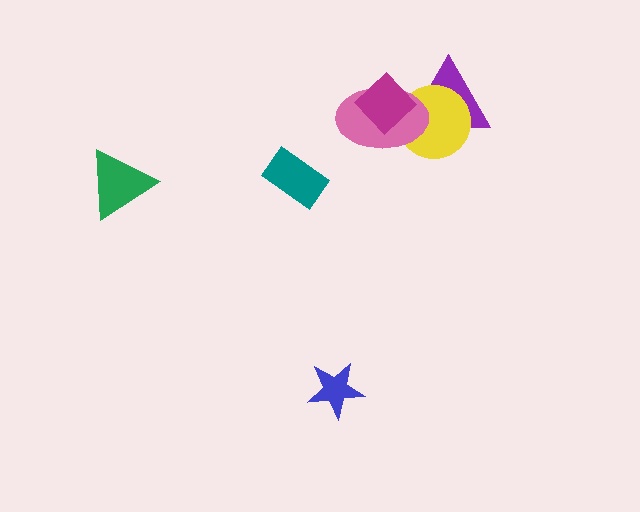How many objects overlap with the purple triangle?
3 objects overlap with the purple triangle.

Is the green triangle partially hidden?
No, no other shape covers it.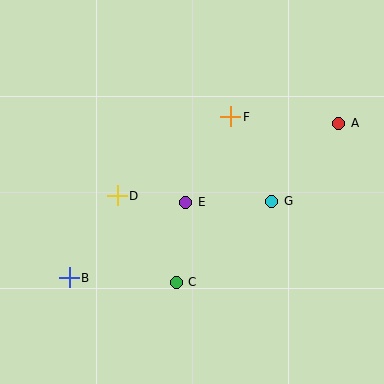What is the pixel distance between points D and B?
The distance between D and B is 95 pixels.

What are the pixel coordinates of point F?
Point F is at (231, 117).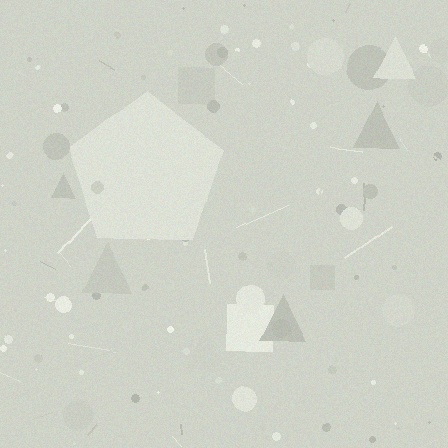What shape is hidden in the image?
A pentagon is hidden in the image.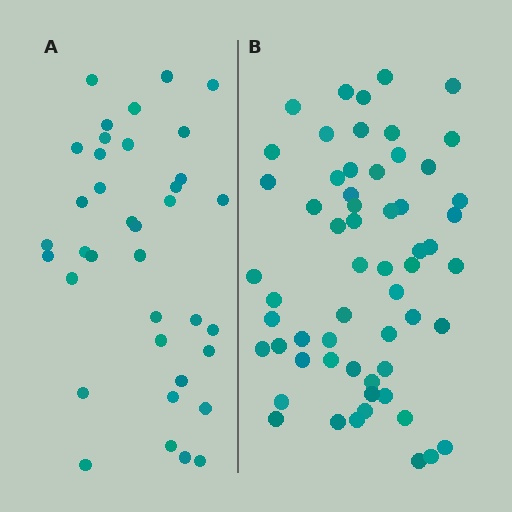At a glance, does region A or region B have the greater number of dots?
Region B (the right region) has more dots.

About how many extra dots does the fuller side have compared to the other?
Region B has approximately 20 more dots than region A.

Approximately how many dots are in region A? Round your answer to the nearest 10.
About 40 dots. (The exact count is 37, which rounds to 40.)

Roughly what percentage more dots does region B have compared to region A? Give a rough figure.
About 60% more.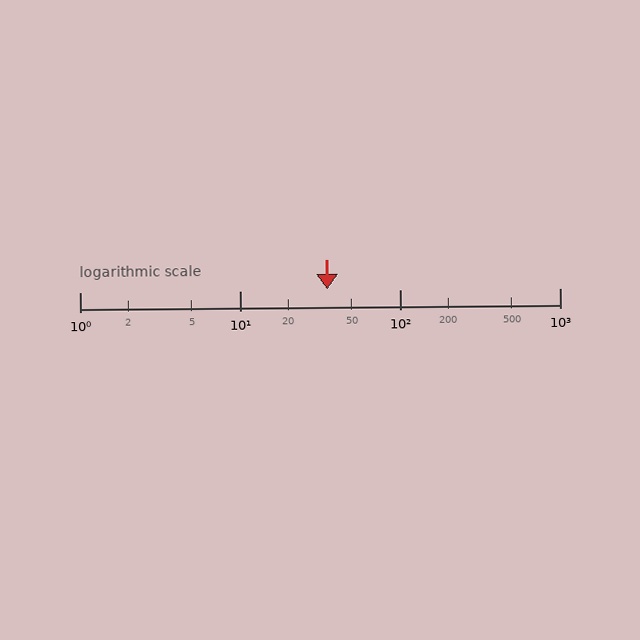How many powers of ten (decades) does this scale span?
The scale spans 3 decades, from 1 to 1000.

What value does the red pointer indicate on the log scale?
The pointer indicates approximately 35.